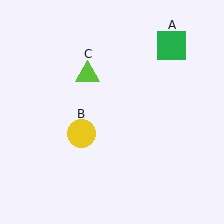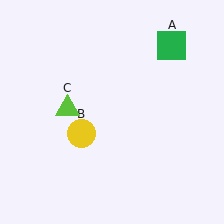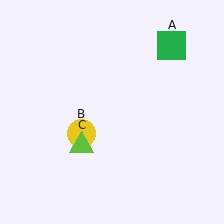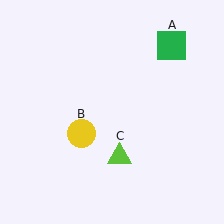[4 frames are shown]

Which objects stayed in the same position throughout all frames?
Green square (object A) and yellow circle (object B) remained stationary.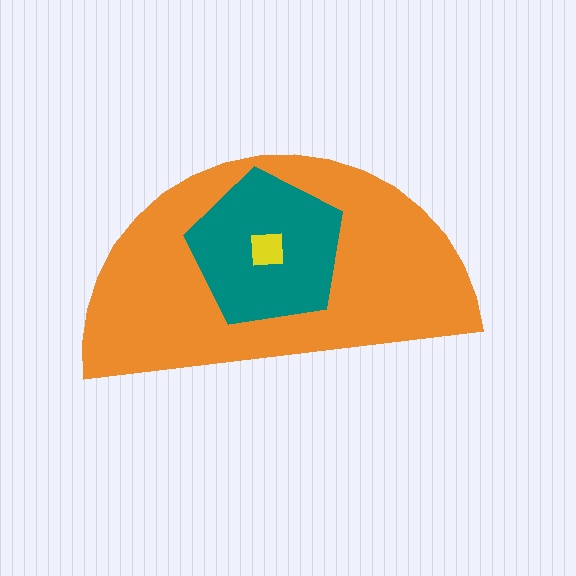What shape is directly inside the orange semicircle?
The teal pentagon.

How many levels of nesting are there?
3.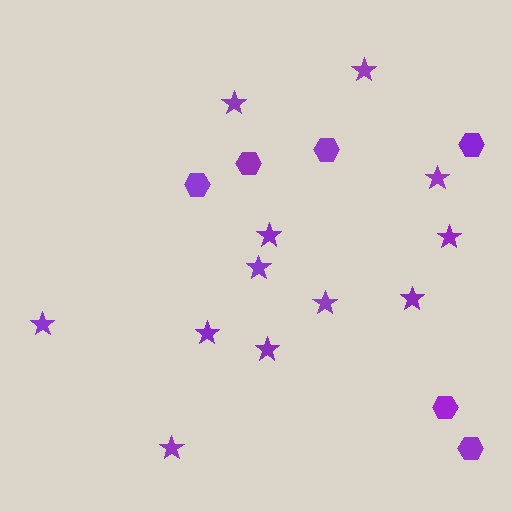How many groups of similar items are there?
There are 2 groups: one group of hexagons (6) and one group of stars (12).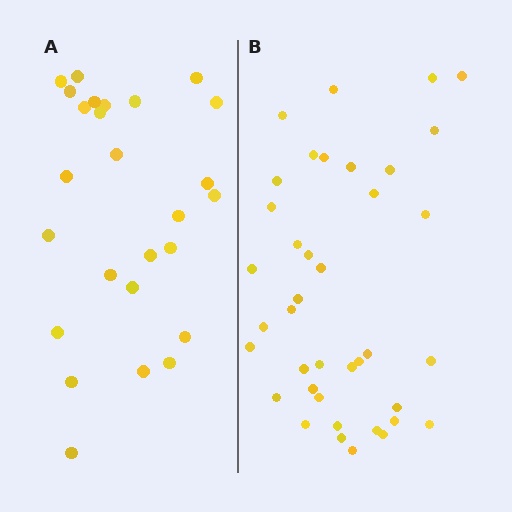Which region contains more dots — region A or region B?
Region B (the right region) has more dots.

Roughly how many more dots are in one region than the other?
Region B has approximately 15 more dots than region A.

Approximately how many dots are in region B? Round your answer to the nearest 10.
About 40 dots. (The exact count is 39, which rounds to 40.)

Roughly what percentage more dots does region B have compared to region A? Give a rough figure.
About 50% more.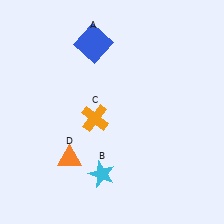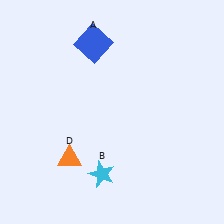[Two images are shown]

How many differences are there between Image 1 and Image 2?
There is 1 difference between the two images.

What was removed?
The orange cross (C) was removed in Image 2.